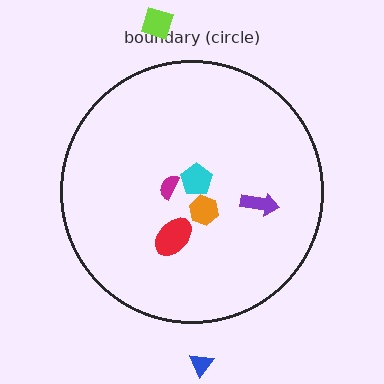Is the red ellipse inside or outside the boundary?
Inside.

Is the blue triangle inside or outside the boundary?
Outside.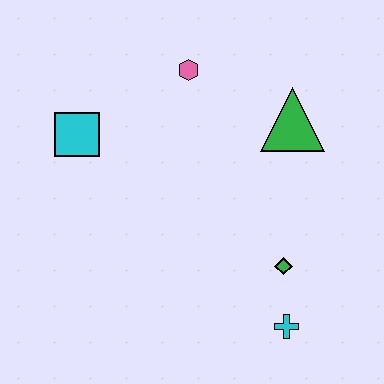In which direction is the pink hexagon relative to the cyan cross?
The pink hexagon is above the cyan cross.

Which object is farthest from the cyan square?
The cyan cross is farthest from the cyan square.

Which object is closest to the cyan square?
The pink hexagon is closest to the cyan square.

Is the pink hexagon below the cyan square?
No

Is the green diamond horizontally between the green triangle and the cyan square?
Yes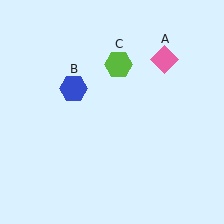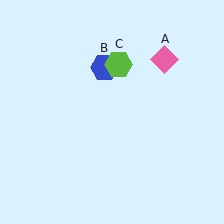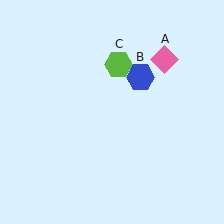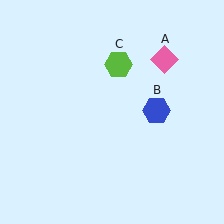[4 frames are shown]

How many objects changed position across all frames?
1 object changed position: blue hexagon (object B).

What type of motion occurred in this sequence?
The blue hexagon (object B) rotated clockwise around the center of the scene.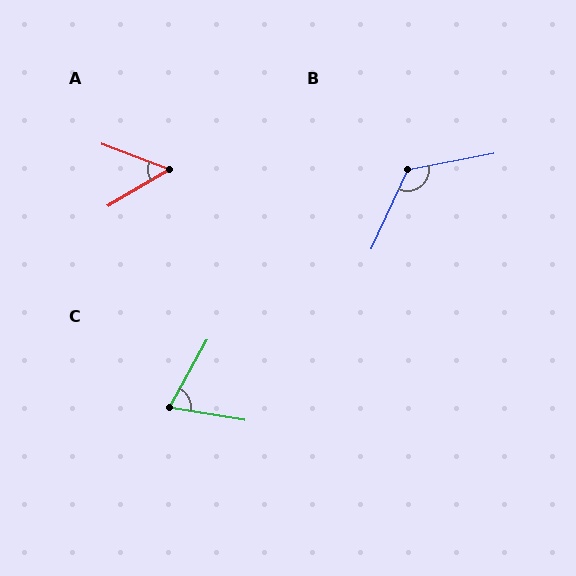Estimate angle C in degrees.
Approximately 70 degrees.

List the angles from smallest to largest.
A (51°), C (70°), B (125°).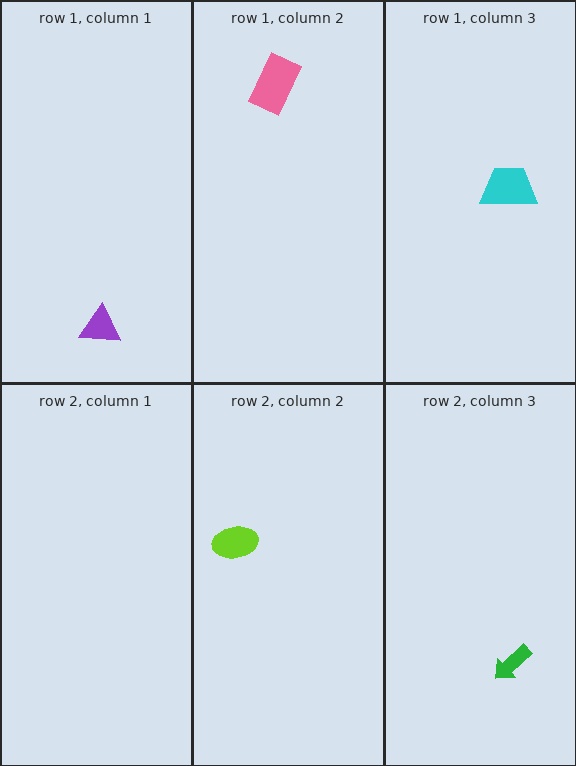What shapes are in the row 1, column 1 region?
The purple triangle.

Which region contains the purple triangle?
The row 1, column 1 region.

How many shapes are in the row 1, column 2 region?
1.